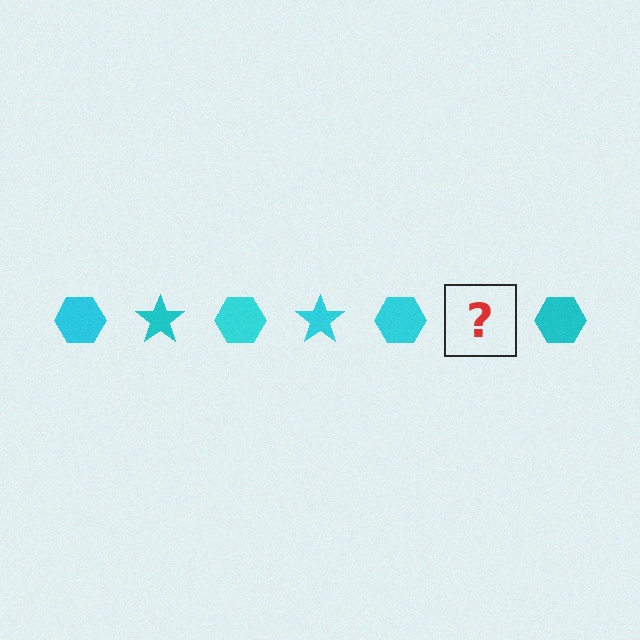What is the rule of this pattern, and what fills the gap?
The rule is that the pattern cycles through hexagon, star shapes in cyan. The gap should be filled with a cyan star.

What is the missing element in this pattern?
The missing element is a cyan star.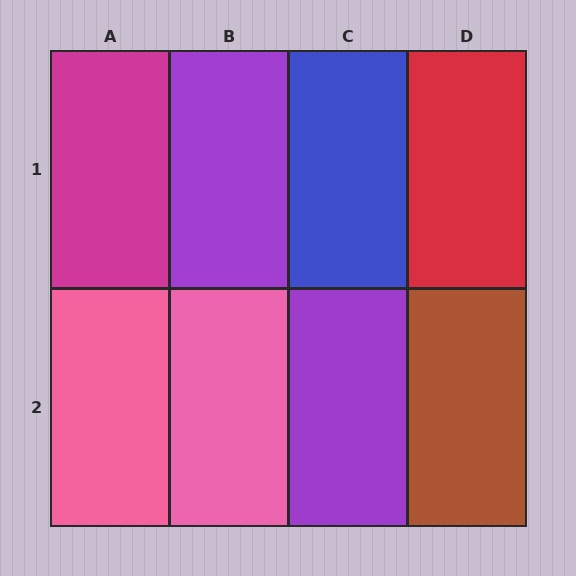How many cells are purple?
2 cells are purple.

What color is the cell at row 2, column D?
Brown.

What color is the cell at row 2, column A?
Pink.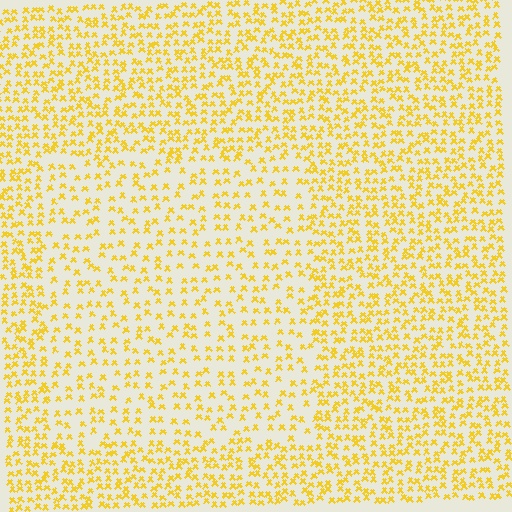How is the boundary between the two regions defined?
The boundary is defined by a change in element density (approximately 1.8x ratio). All elements are the same color, size, and shape.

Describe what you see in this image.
The image contains small yellow elements arranged at two different densities. A rectangle-shaped region is visible where the elements are less densely packed than the surrounding area.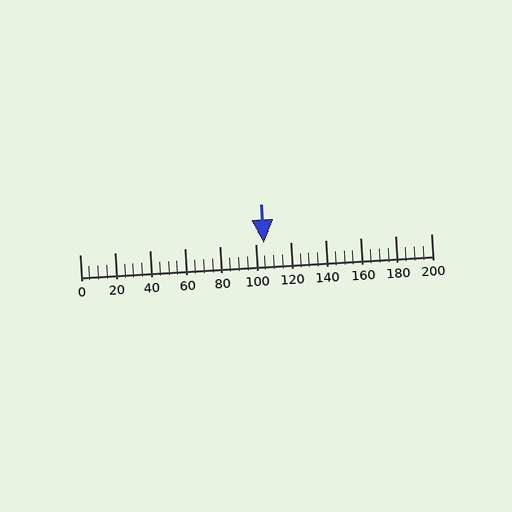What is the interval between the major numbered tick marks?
The major tick marks are spaced 20 units apart.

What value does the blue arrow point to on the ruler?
The blue arrow points to approximately 105.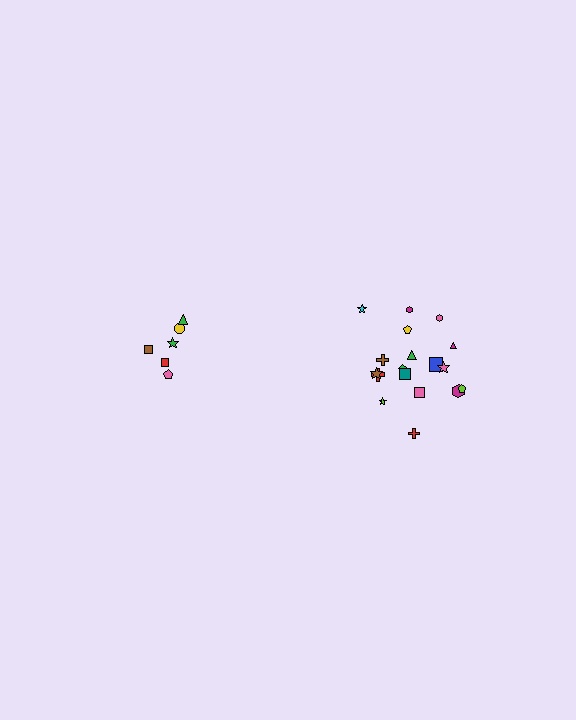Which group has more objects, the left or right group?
The right group.